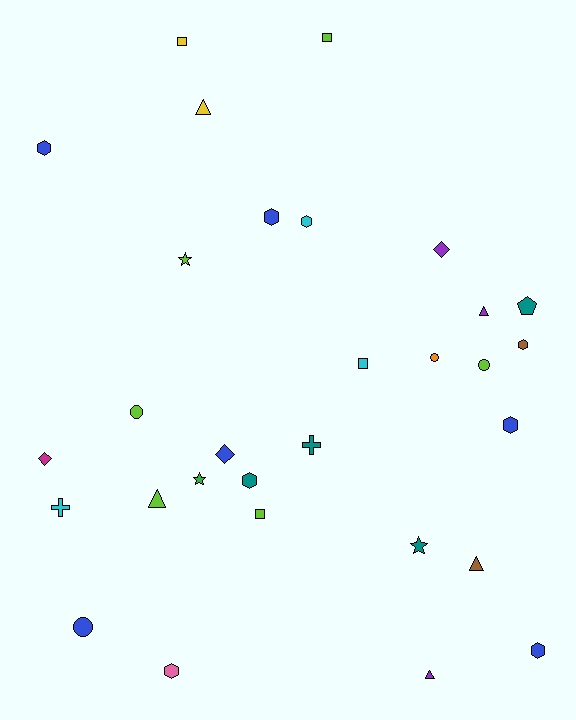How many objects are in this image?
There are 30 objects.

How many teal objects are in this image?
There are 4 teal objects.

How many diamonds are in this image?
There are 3 diamonds.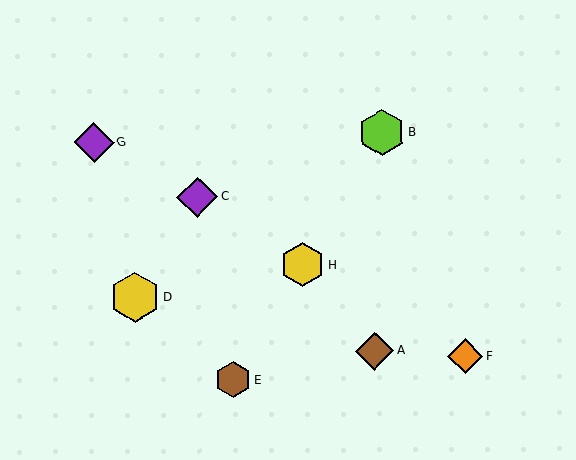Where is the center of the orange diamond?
The center of the orange diamond is at (465, 356).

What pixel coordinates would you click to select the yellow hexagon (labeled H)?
Click at (303, 265) to select the yellow hexagon H.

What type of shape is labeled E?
Shape E is a brown hexagon.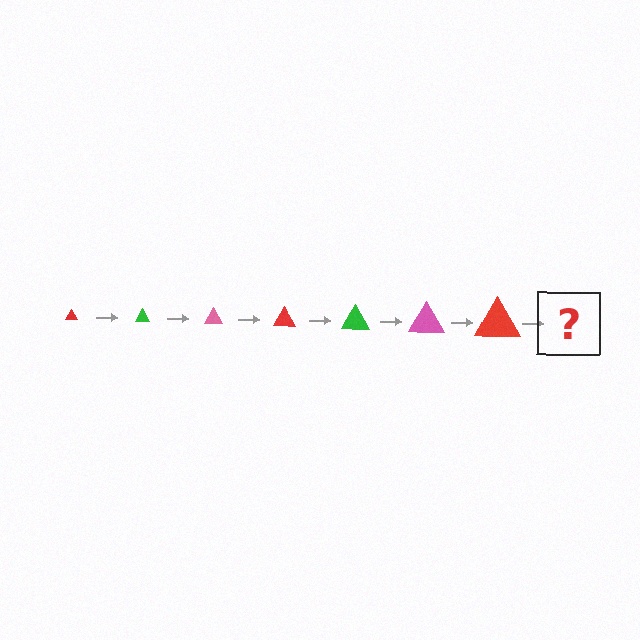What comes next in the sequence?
The next element should be a green triangle, larger than the previous one.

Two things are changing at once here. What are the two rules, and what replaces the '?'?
The two rules are that the triangle grows larger each step and the color cycles through red, green, and pink. The '?' should be a green triangle, larger than the previous one.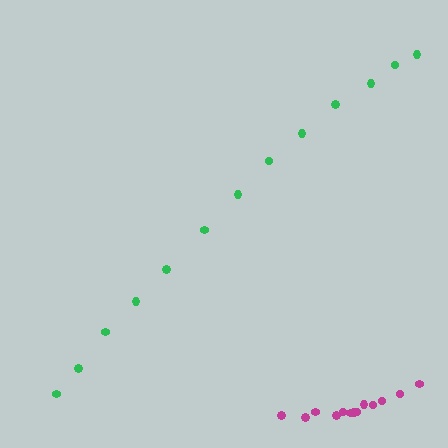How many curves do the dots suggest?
There are 2 distinct paths.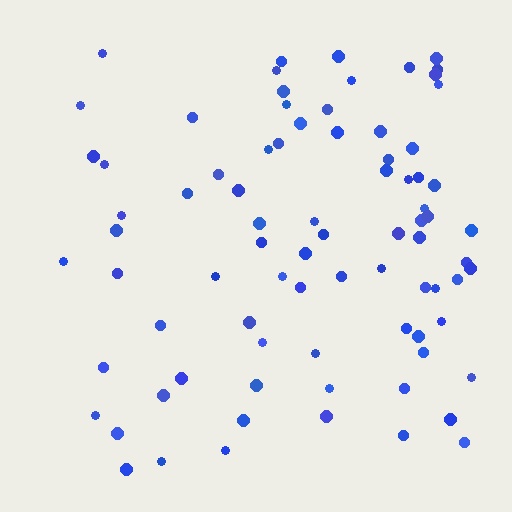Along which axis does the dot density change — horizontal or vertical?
Horizontal.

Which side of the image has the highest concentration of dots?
The right.